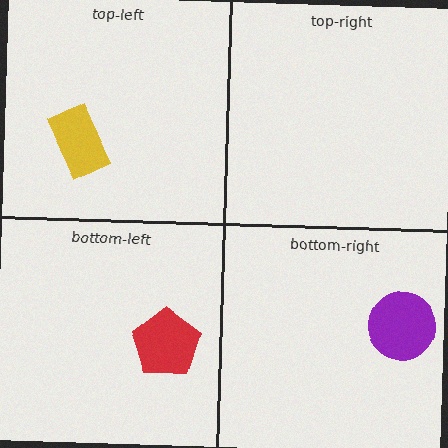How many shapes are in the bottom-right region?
1.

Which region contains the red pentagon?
The bottom-left region.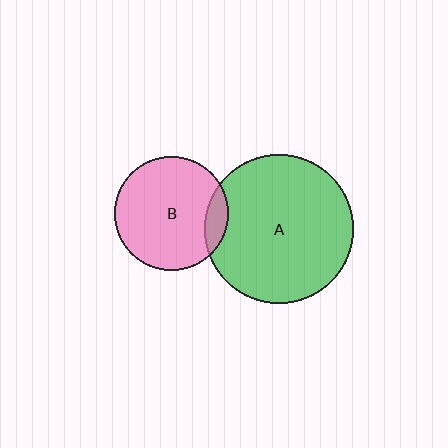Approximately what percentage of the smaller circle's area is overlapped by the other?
Approximately 10%.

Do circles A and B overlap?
Yes.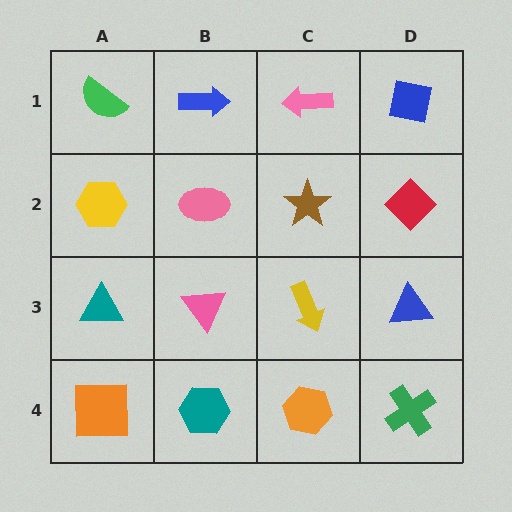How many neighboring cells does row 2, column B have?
4.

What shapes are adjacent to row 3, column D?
A red diamond (row 2, column D), a green cross (row 4, column D), a yellow arrow (row 3, column C).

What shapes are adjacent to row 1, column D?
A red diamond (row 2, column D), a pink arrow (row 1, column C).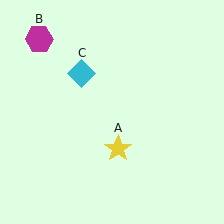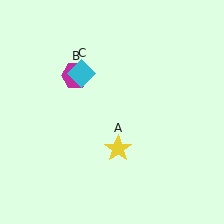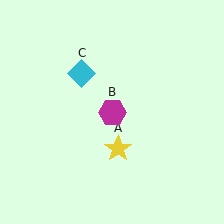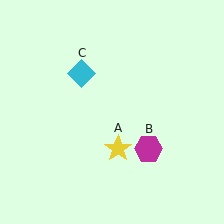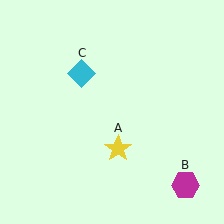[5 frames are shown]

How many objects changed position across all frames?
1 object changed position: magenta hexagon (object B).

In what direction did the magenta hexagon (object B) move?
The magenta hexagon (object B) moved down and to the right.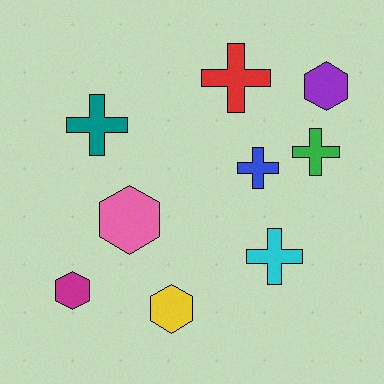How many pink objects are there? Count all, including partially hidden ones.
There is 1 pink object.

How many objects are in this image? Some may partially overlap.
There are 9 objects.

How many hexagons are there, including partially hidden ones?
There are 4 hexagons.